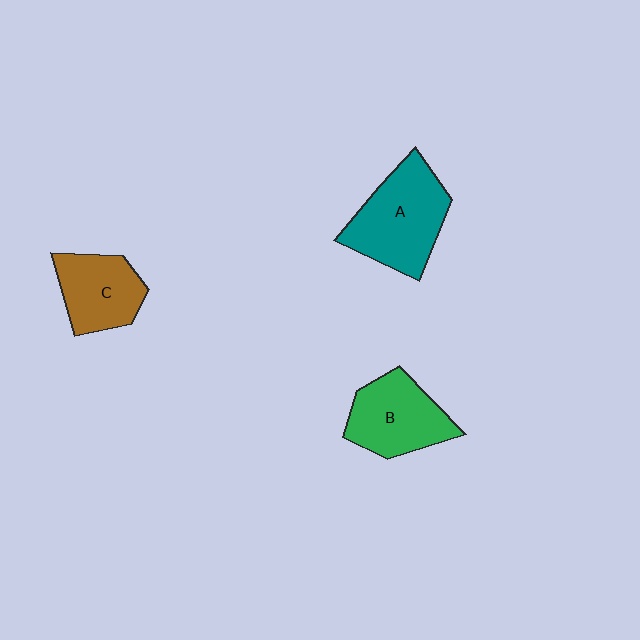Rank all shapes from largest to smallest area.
From largest to smallest: A (teal), B (green), C (brown).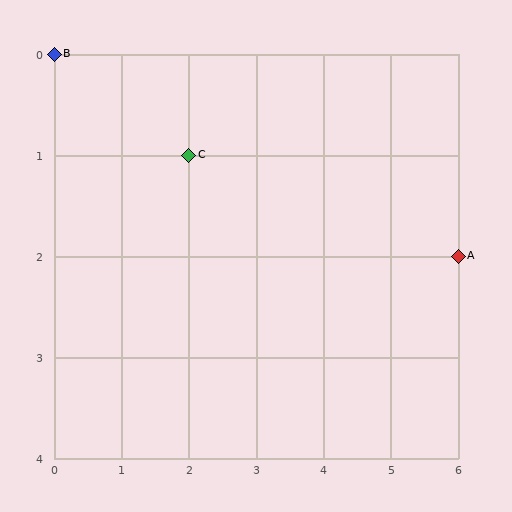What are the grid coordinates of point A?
Point A is at grid coordinates (6, 2).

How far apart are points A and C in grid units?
Points A and C are 4 columns and 1 row apart (about 4.1 grid units diagonally).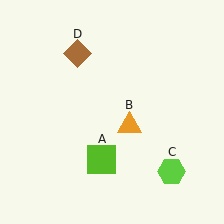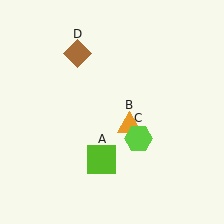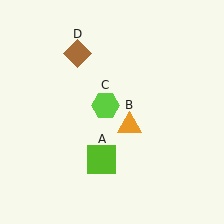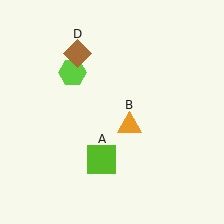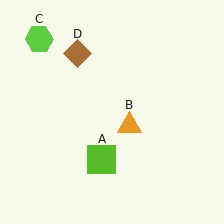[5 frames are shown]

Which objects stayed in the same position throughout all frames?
Lime square (object A) and orange triangle (object B) and brown diamond (object D) remained stationary.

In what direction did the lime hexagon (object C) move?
The lime hexagon (object C) moved up and to the left.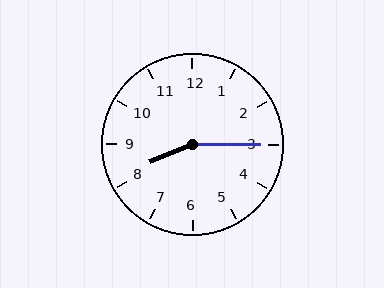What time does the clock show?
8:15.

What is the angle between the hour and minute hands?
Approximately 158 degrees.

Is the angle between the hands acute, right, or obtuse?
It is obtuse.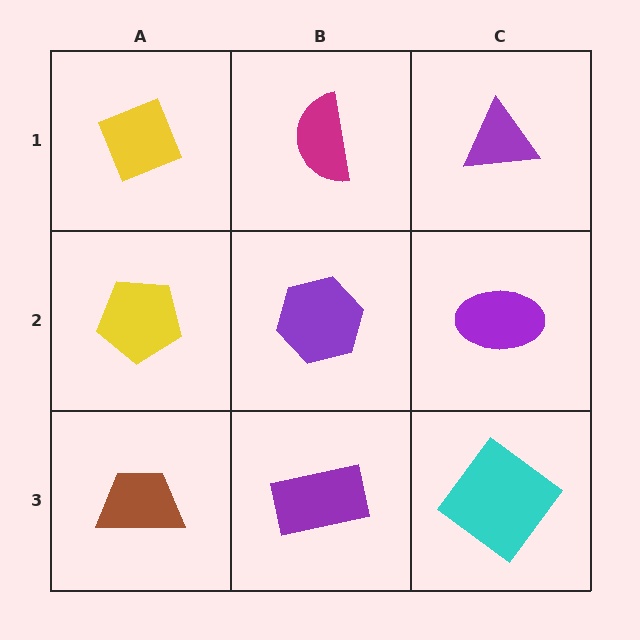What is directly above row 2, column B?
A magenta semicircle.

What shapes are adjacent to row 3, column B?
A purple hexagon (row 2, column B), a brown trapezoid (row 3, column A), a cyan diamond (row 3, column C).